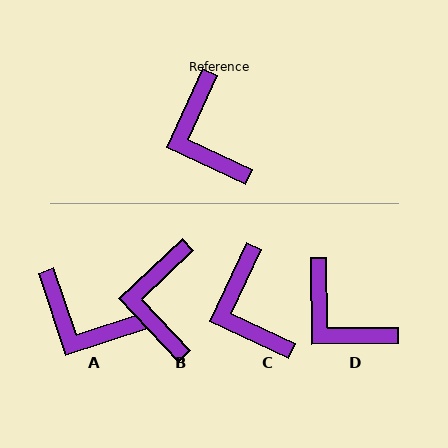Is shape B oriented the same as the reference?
No, it is off by about 22 degrees.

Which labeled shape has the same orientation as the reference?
C.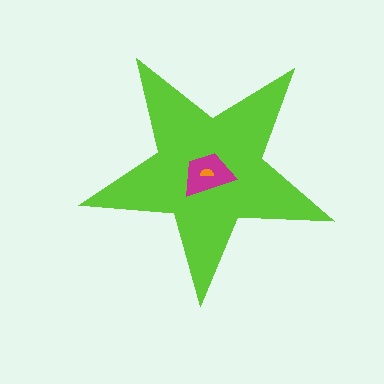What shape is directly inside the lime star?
The magenta trapezoid.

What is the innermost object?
The orange semicircle.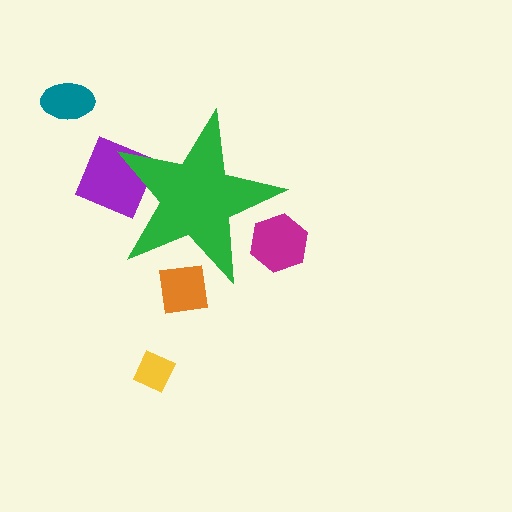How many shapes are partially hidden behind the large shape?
3 shapes are partially hidden.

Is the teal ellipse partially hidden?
No, the teal ellipse is fully visible.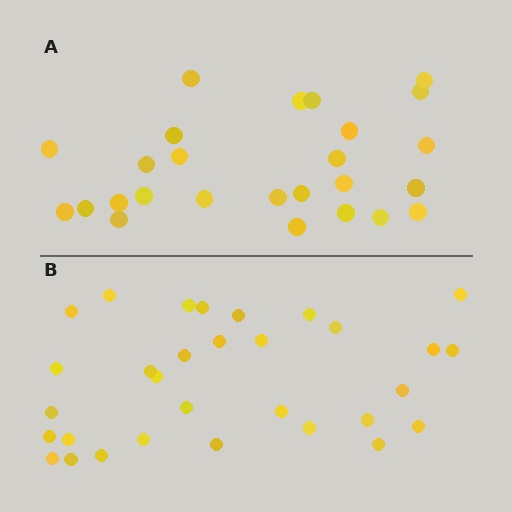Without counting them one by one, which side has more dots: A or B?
Region B (the bottom region) has more dots.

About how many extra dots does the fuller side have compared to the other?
Region B has about 5 more dots than region A.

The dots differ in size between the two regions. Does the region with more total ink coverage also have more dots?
No. Region A has more total ink coverage because its dots are larger, but region B actually contains more individual dots. Total area can be misleading — the number of items is what matters here.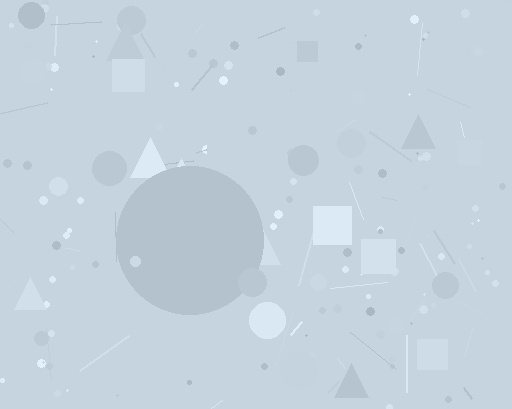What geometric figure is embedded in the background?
A circle is embedded in the background.